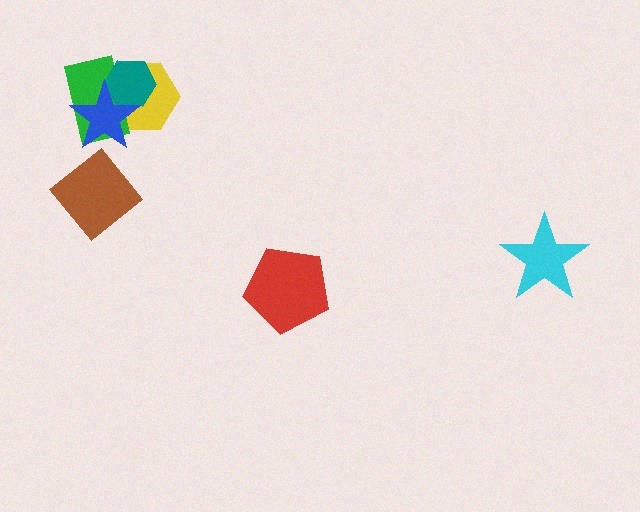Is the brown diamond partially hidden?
No, no other shape covers it.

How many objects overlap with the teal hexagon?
3 objects overlap with the teal hexagon.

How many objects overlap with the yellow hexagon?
3 objects overlap with the yellow hexagon.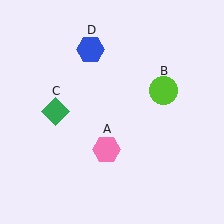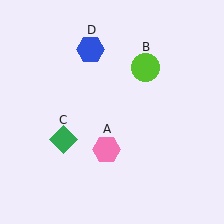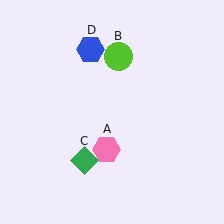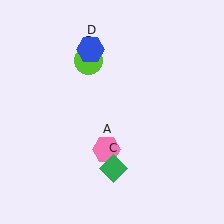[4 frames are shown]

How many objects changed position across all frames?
2 objects changed position: lime circle (object B), green diamond (object C).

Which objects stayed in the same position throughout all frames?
Pink hexagon (object A) and blue hexagon (object D) remained stationary.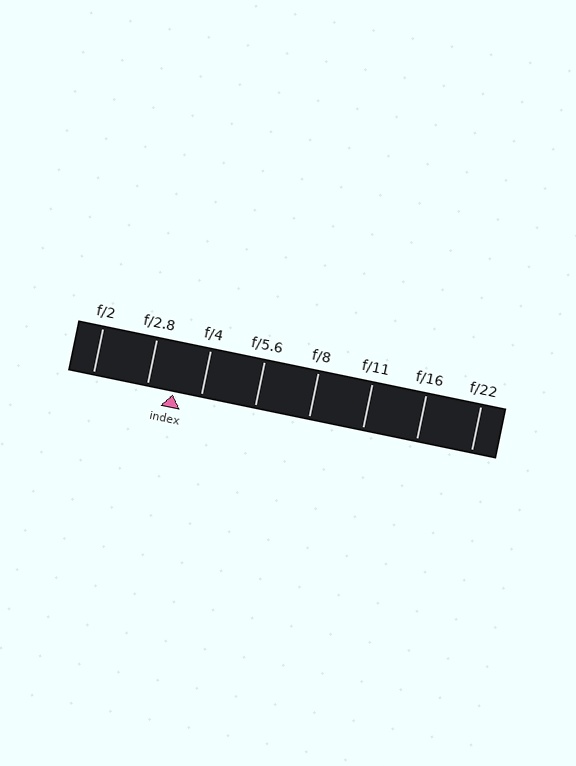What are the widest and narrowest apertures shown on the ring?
The widest aperture shown is f/2 and the narrowest is f/22.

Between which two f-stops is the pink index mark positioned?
The index mark is between f/2.8 and f/4.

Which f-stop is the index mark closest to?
The index mark is closest to f/2.8.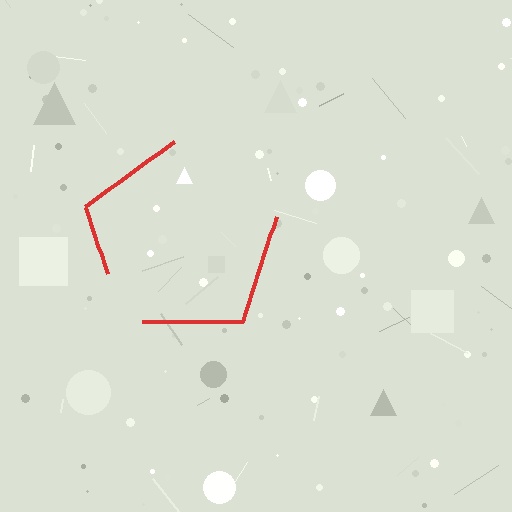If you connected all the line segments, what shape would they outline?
They would outline a pentagon.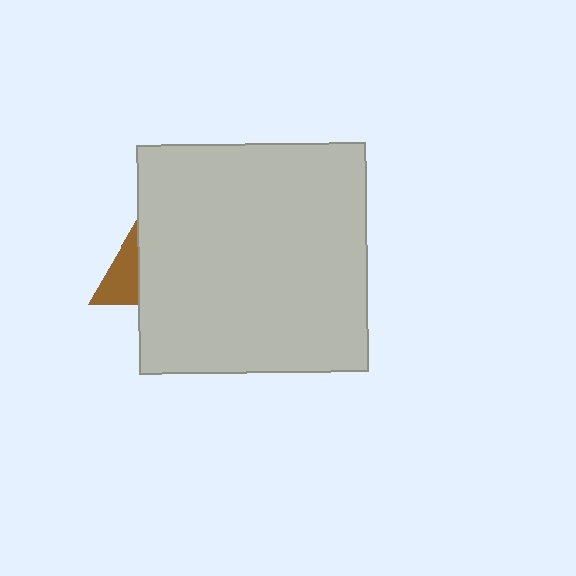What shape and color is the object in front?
The object in front is a light gray square.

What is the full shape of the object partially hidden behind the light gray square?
The partially hidden object is a brown triangle.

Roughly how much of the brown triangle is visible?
A small part of it is visible (roughly 35%).